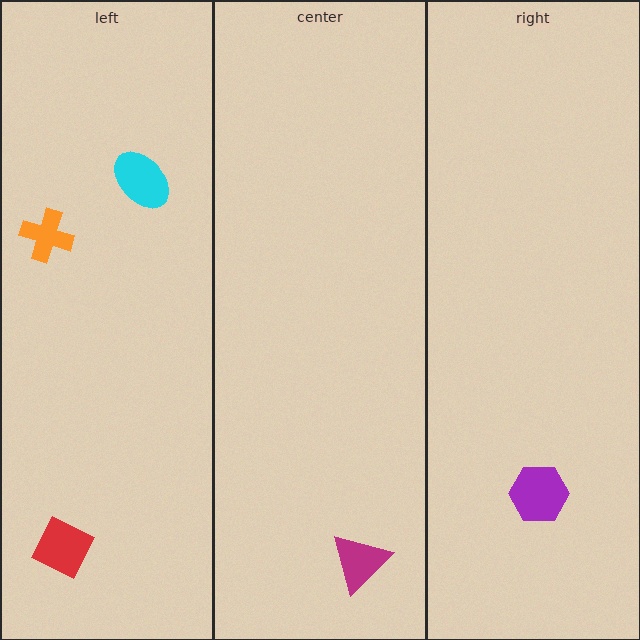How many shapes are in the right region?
1.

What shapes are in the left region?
The red diamond, the orange cross, the cyan ellipse.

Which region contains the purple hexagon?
The right region.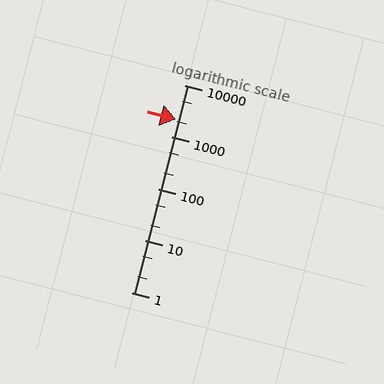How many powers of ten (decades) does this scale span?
The scale spans 4 decades, from 1 to 10000.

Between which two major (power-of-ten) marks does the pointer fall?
The pointer is between 1000 and 10000.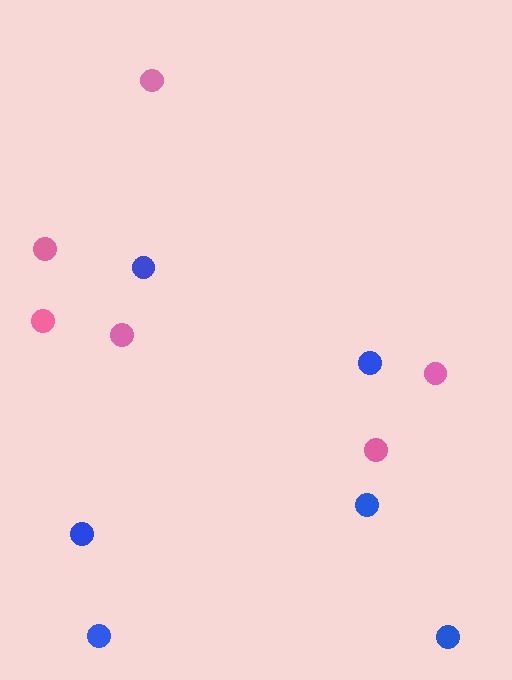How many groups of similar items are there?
There are 2 groups: one group of blue circles (6) and one group of pink circles (6).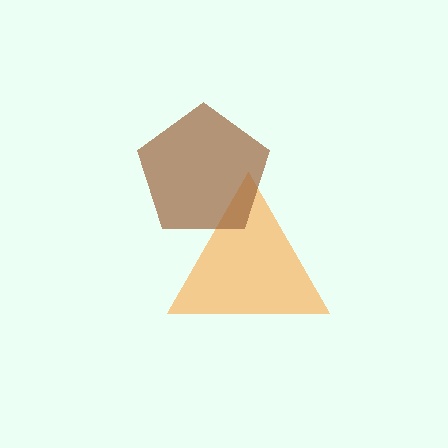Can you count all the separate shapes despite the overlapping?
Yes, there are 2 separate shapes.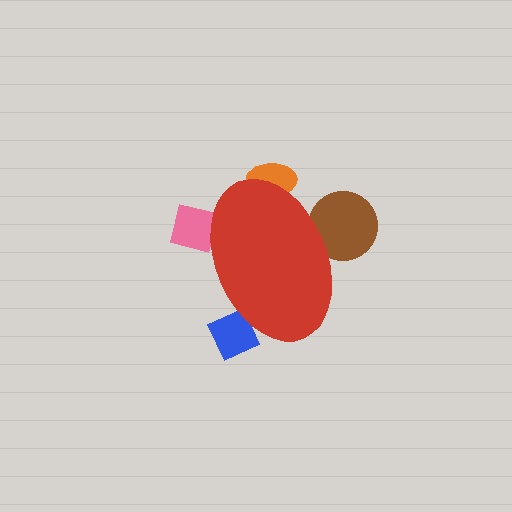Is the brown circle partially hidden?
Yes, the brown circle is partially hidden behind the red ellipse.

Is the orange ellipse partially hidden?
Yes, the orange ellipse is partially hidden behind the red ellipse.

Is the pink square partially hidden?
Yes, the pink square is partially hidden behind the red ellipse.